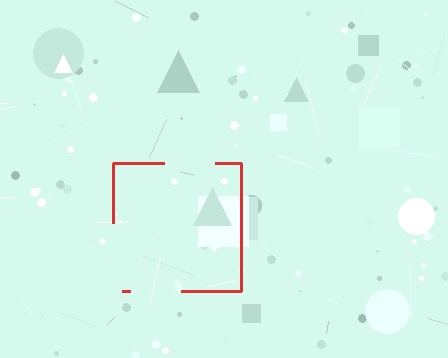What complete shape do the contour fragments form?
The contour fragments form a square.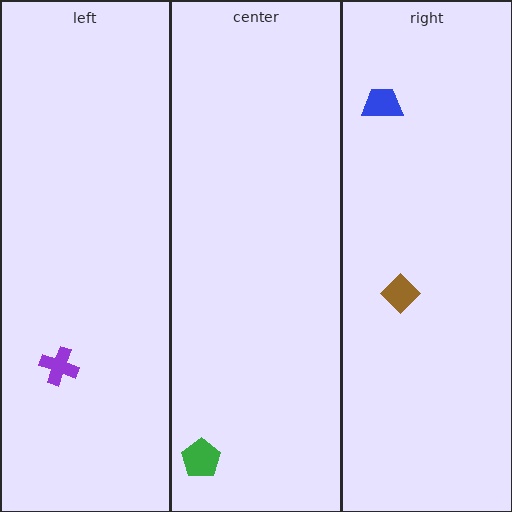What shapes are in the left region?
The purple cross.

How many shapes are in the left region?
1.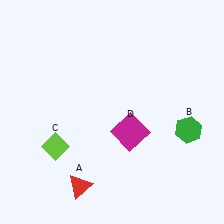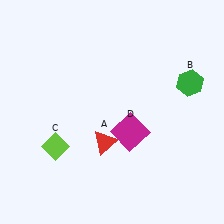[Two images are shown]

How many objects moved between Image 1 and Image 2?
2 objects moved between the two images.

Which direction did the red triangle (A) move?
The red triangle (A) moved up.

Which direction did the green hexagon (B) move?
The green hexagon (B) moved up.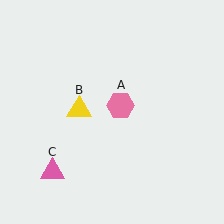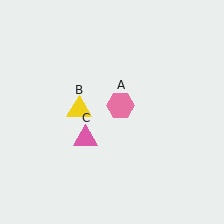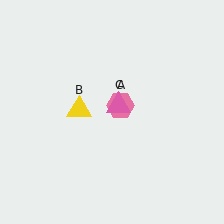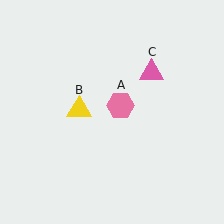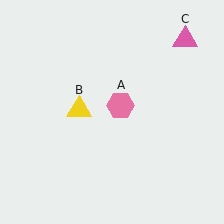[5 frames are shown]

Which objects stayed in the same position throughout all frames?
Pink hexagon (object A) and yellow triangle (object B) remained stationary.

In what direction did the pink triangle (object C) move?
The pink triangle (object C) moved up and to the right.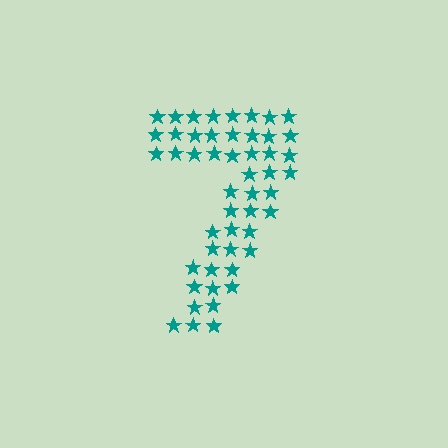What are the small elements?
The small elements are stars.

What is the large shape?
The large shape is the digit 7.